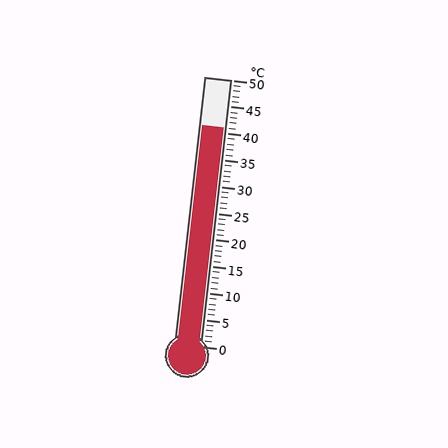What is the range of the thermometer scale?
The thermometer scale ranges from 0°C to 50°C.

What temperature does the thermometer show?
The thermometer shows approximately 41°C.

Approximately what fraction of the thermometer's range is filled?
The thermometer is filled to approximately 80% of its range.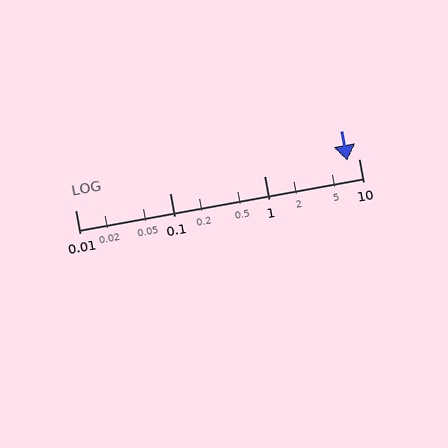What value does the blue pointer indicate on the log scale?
The pointer indicates approximately 7.6.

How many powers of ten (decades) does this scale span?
The scale spans 3 decades, from 0.01 to 10.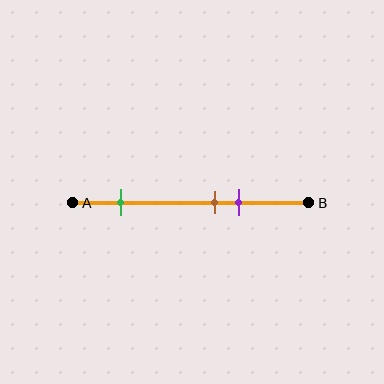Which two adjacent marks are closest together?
The brown and purple marks are the closest adjacent pair.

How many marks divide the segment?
There are 3 marks dividing the segment.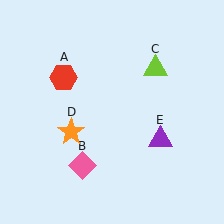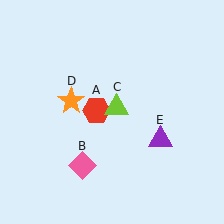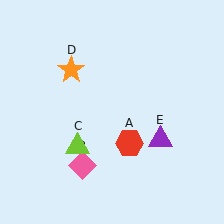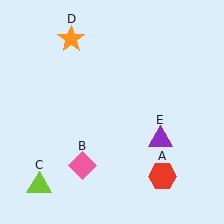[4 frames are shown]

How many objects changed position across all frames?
3 objects changed position: red hexagon (object A), lime triangle (object C), orange star (object D).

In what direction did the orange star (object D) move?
The orange star (object D) moved up.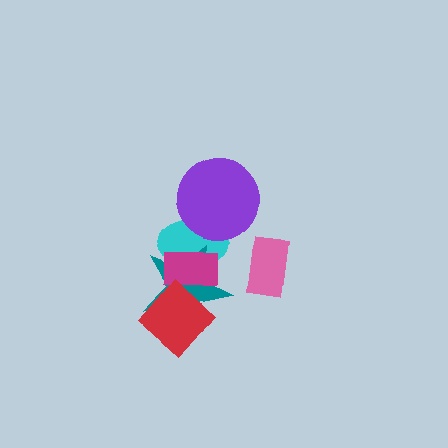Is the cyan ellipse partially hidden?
Yes, it is partially covered by another shape.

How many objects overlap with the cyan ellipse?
3 objects overlap with the cyan ellipse.